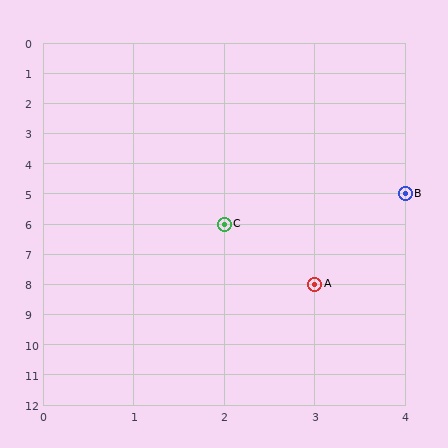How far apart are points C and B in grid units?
Points C and B are 2 columns and 1 row apart (about 2.2 grid units diagonally).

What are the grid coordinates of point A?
Point A is at grid coordinates (3, 8).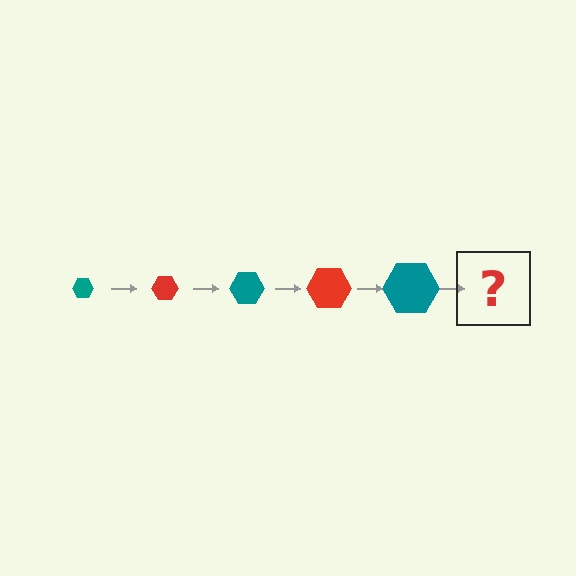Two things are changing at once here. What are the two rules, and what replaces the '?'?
The two rules are that the hexagon grows larger each step and the color cycles through teal and red. The '?' should be a red hexagon, larger than the previous one.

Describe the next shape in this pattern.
It should be a red hexagon, larger than the previous one.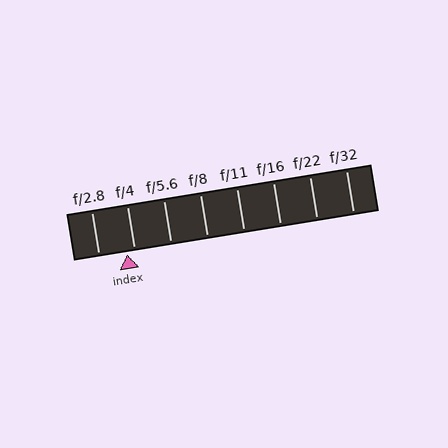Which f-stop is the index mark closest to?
The index mark is closest to f/4.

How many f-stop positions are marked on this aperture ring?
There are 8 f-stop positions marked.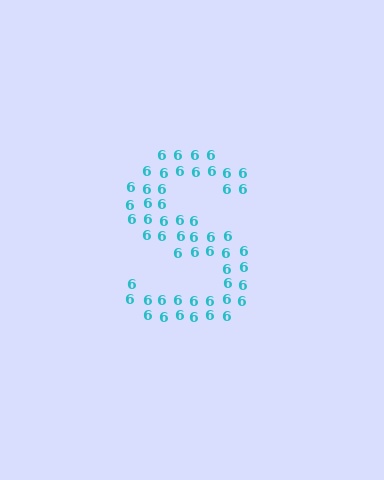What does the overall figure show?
The overall figure shows the letter S.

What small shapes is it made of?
It is made of small digit 6's.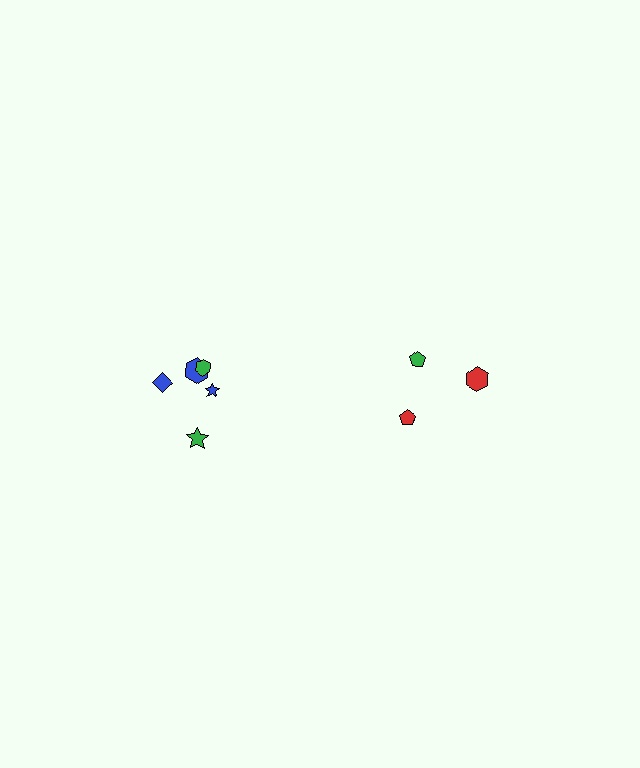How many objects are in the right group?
There are 3 objects.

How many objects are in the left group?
There are 5 objects.